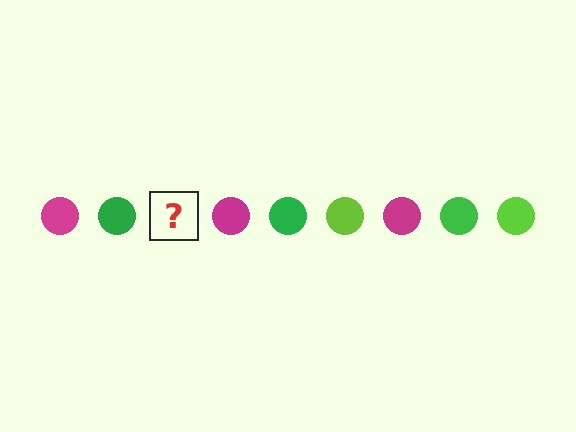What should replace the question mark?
The question mark should be replaced with a lime circle.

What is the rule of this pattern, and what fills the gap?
The rule is that the pattern cycles through magenta, green, lime circles. The gap should be filled with a lime circle.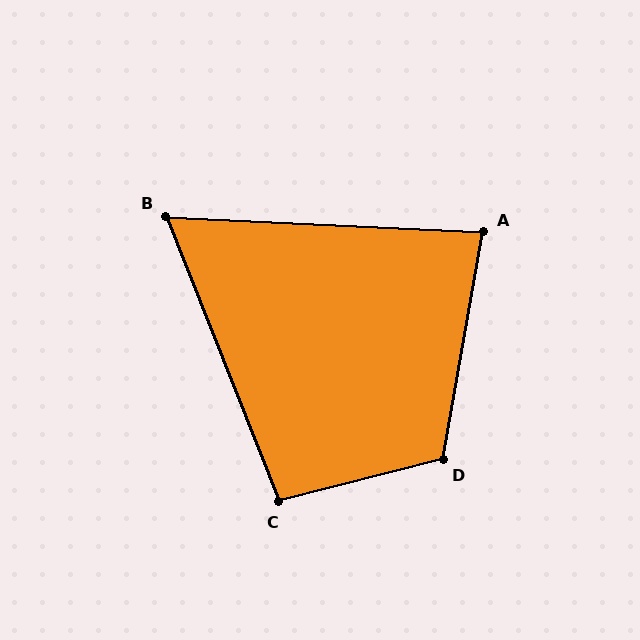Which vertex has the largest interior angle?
D, at approximately 114 degrees.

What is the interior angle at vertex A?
Approximately 83 degrees (acute).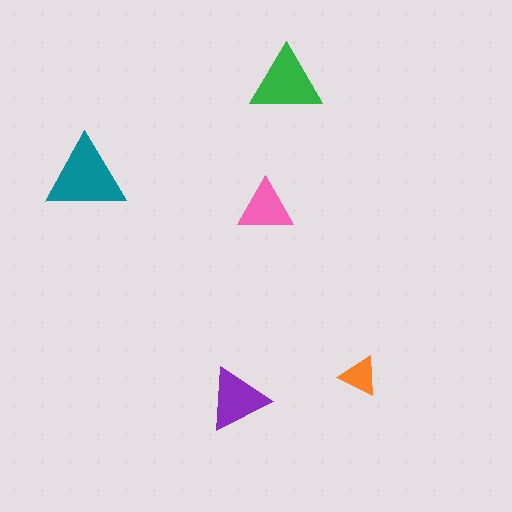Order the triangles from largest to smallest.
the teal one, the green one, the purple one, the pink one, the orange one.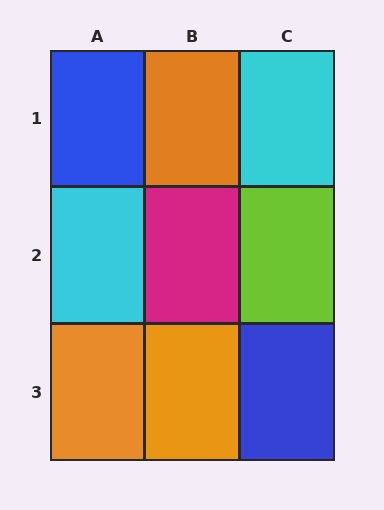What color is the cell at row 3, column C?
Blue.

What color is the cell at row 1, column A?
Blue.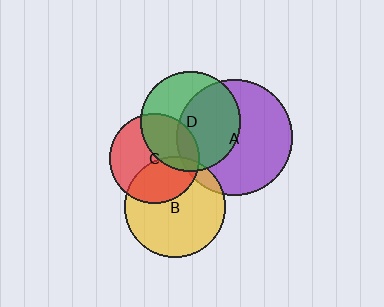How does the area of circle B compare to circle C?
Approximately 1.3 times.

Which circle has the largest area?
Circle A (purple).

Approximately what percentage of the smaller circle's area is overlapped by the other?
Approximately 40%.